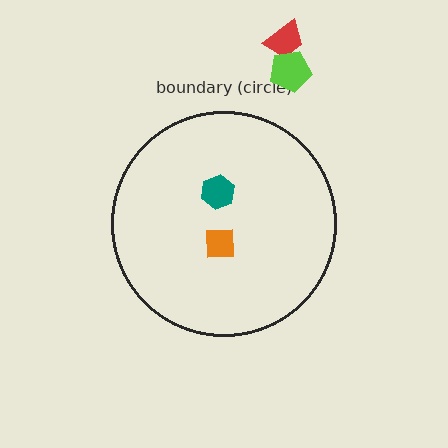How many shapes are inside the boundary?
2 inside, 2 outside.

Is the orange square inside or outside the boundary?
Inside.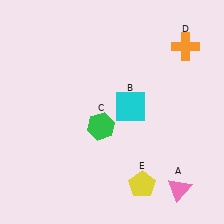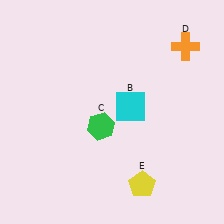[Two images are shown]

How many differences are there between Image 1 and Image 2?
There is 1 difference between the two images.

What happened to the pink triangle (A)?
The pink triangle (A) was removed in Image 2. It was in the bottom-right area of Image 1.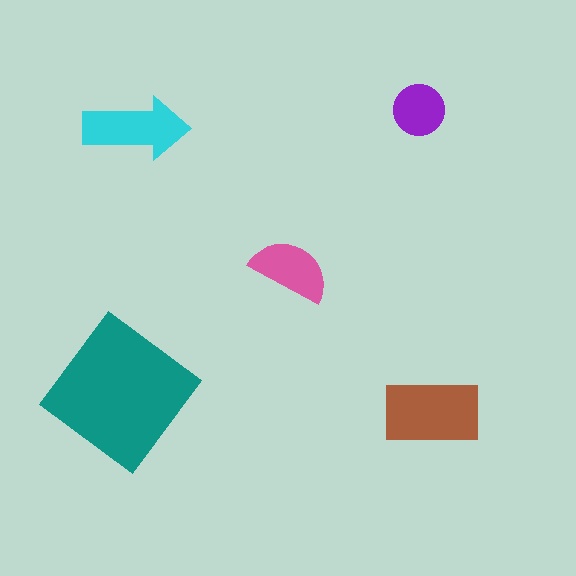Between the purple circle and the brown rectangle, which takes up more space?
The brown rectangle.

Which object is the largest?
The teal diamond.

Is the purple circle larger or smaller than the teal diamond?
Smaller.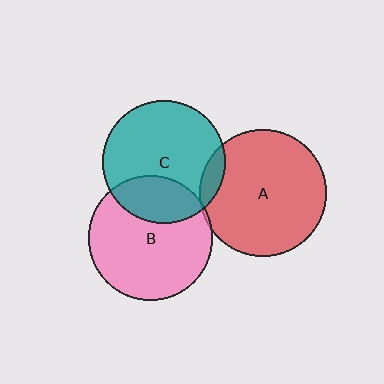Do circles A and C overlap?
Yes.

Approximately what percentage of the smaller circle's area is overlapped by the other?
Approximately 10%.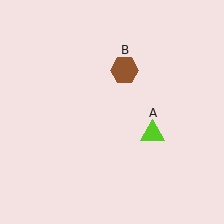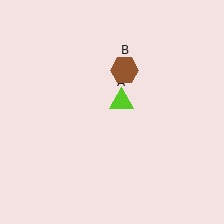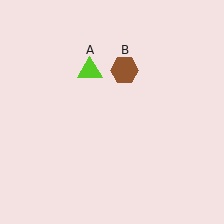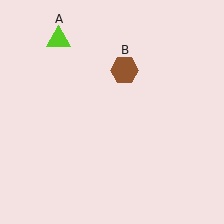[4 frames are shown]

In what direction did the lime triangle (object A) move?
The lime triangle (object A) moved up and to the left.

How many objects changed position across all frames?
1 object changed position: lime triangle (object A).